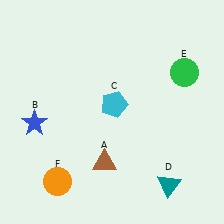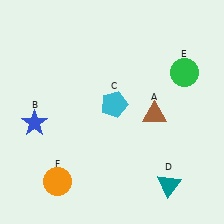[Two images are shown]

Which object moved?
The brown triangle (A) moved right.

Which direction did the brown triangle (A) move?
The brown triangle (A) moved right.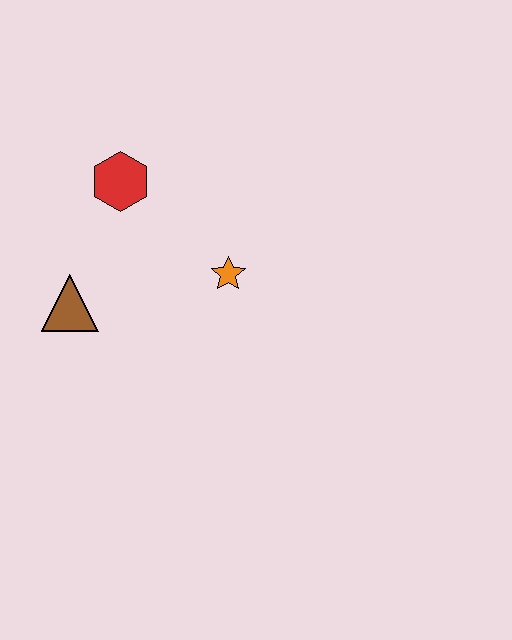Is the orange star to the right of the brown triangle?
Yes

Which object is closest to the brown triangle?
The red hexagon is closest to the brown triangle.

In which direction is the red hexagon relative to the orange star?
The red hexagon is to the left of the orange star.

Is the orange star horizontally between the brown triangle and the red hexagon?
No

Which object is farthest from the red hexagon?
The orange star is farthest from the red hexagon.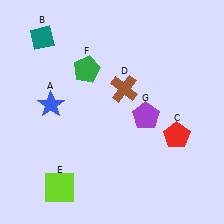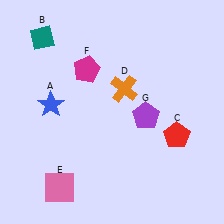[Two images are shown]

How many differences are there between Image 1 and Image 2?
There are 3 differences between the two images.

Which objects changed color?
D changed from brown to orange. E changed from lime to pink. F changed from green to magenta.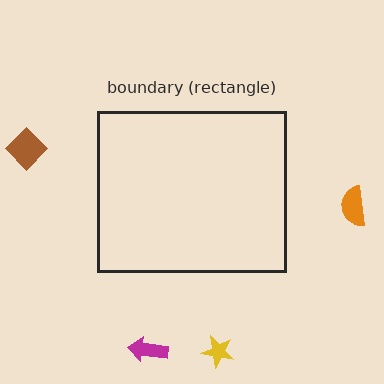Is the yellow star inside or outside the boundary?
Outside.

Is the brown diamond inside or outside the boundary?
Outside.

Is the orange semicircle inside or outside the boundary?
Outside.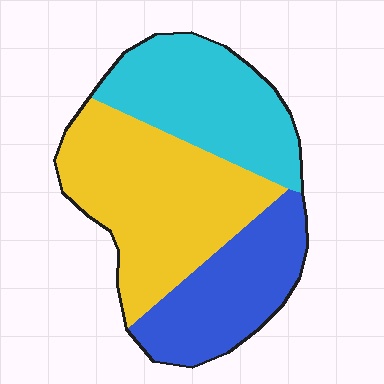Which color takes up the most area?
Yellow, at roughly 45%.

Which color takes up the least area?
Blue, at roughly 25%.